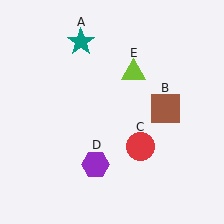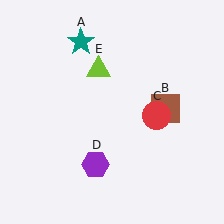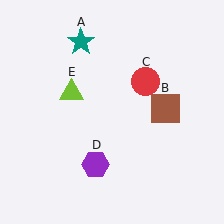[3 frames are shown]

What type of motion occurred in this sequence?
The red circle (object C), lime triangle (object E) rotated counterclockwise around the center of the scene.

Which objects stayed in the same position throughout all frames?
Teal star (object A) and brown square (object B) and purple hexagon (object D) remained stationary.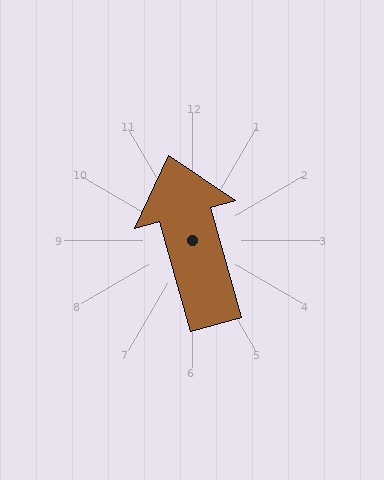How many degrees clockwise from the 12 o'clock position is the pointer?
Approximately 344 degrees.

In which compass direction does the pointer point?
North.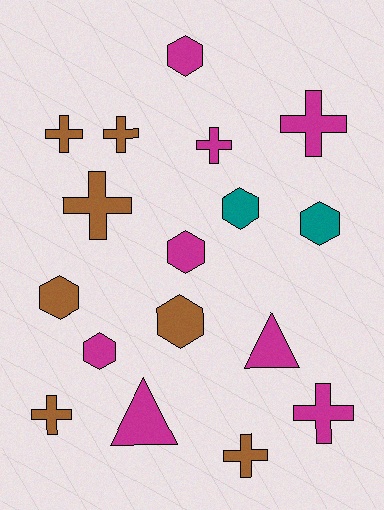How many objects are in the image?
There are 17 objects.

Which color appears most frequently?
Magenta, with 8 objects.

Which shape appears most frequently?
Cross, with 8 objects.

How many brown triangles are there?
There are no brown triangles.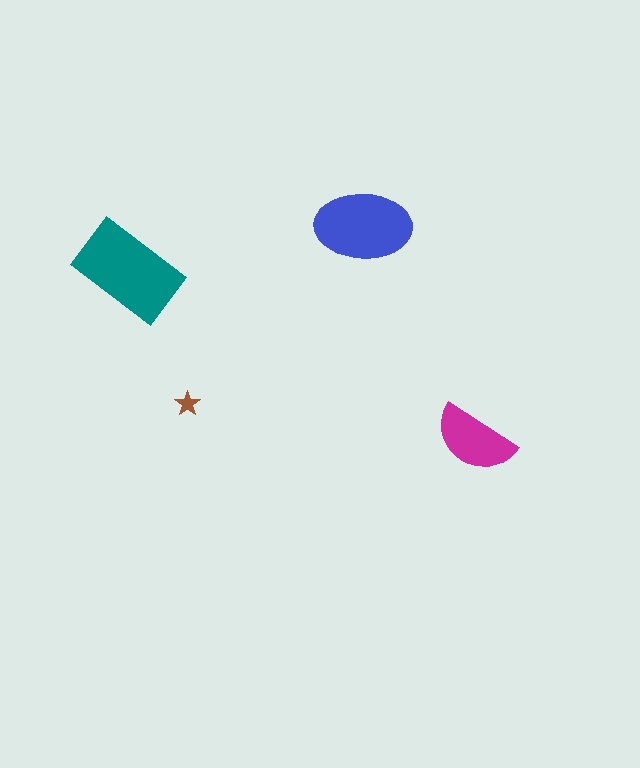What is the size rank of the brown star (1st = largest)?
4th.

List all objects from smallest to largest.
The brown star, the magenta semicircle, the blue ellipse, the teal rectangle.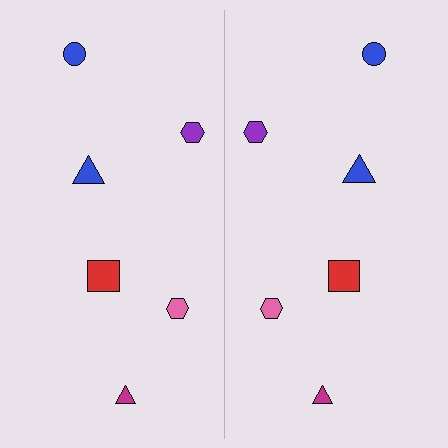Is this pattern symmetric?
Yes, this pattern has bilateral (reflection) symmetry.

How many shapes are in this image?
There are 12 shapes in this image.